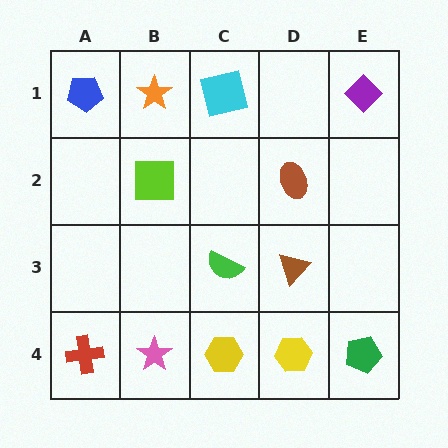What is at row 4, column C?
A yellow hexagon.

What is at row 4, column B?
A pink star.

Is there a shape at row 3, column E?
No, that cell is empty.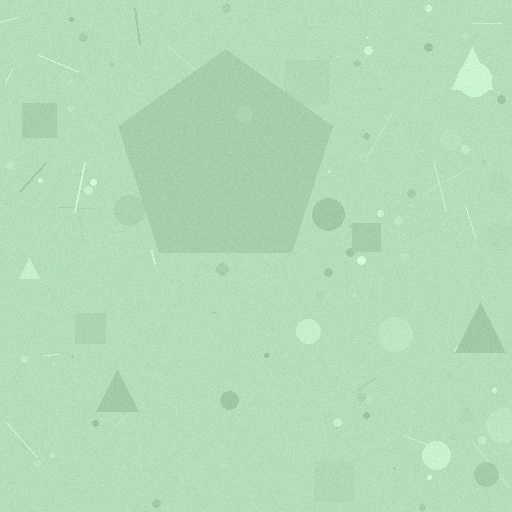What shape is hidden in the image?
A pentagon is hidden in the image.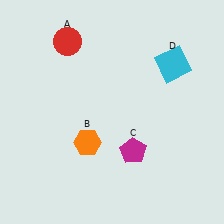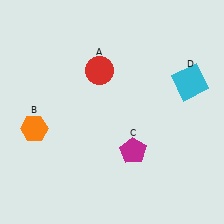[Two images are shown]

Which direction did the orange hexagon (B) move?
The orange hexagon (B) moved left.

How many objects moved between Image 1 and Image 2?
3 objects moved between the two images.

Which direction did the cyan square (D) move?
The cyan square (D) moved down.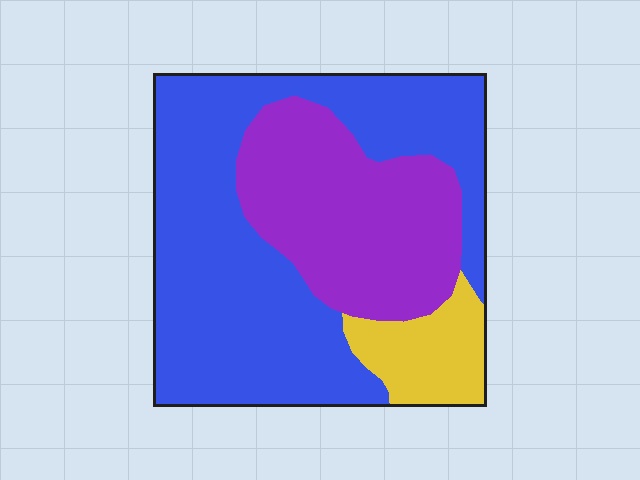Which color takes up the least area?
Yellow, at roughly 10%.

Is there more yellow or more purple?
Purple.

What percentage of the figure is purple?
Purple covers roughly 30% of the figure.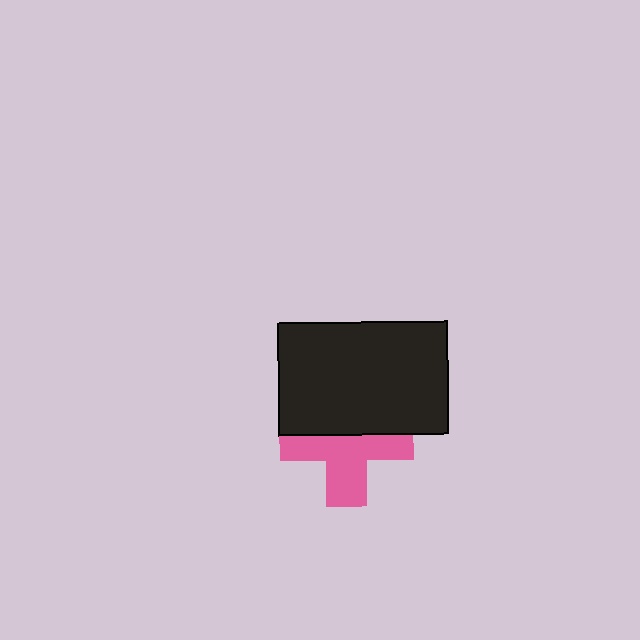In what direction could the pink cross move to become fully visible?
The pink cross could move down. That would shift it out from behind the black rectangle entirely.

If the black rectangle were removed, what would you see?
You would see the complete pink cross.